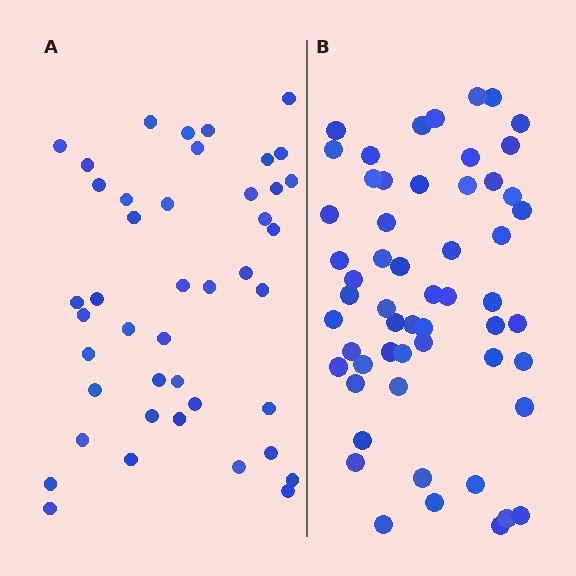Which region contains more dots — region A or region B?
Region B (the right region) has more dots.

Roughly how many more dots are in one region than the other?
Region B has approximately 15 more dots than region A.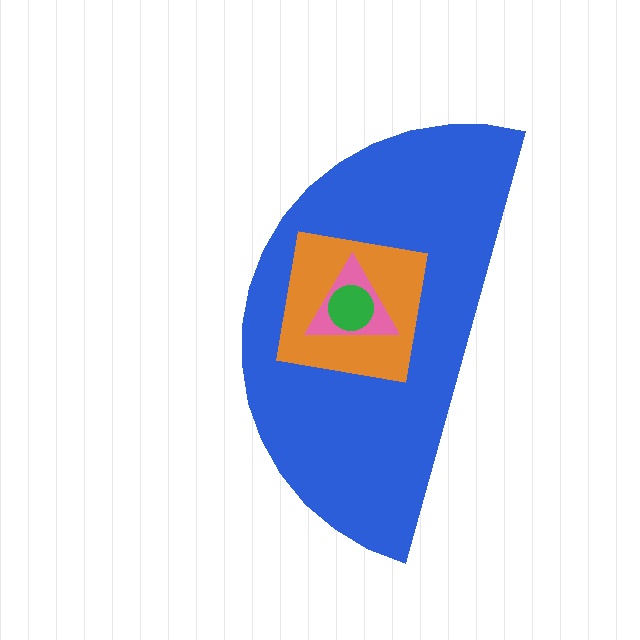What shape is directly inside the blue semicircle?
The orange square.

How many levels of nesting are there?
4.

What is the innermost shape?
The green circle.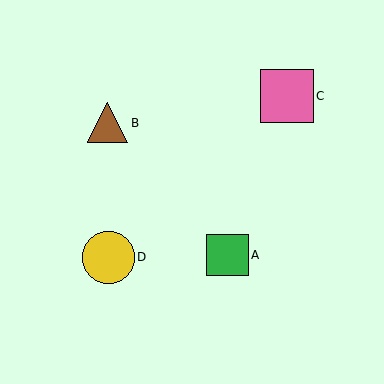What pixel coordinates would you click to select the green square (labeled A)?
Click at (227, 255) to select the green square A.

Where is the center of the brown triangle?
The center of the brown triangle is at (107, 123).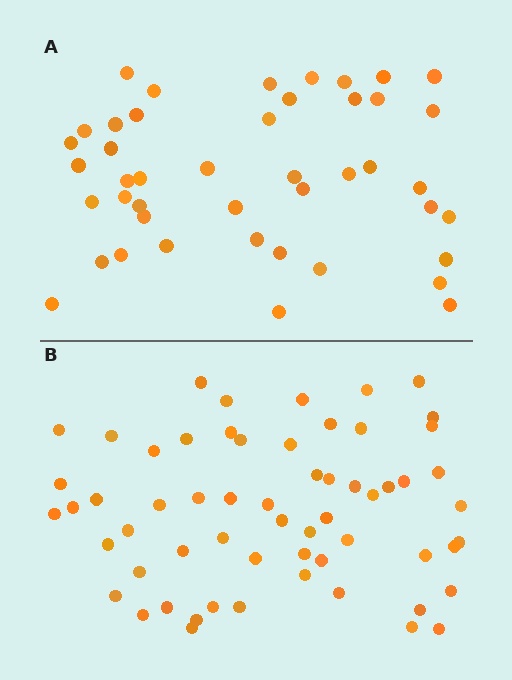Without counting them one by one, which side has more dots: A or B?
Region B (the bottom region) has more dots.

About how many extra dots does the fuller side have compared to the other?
Region B has approximately 15 more dots than region A.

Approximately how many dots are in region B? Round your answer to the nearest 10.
About 60 dots.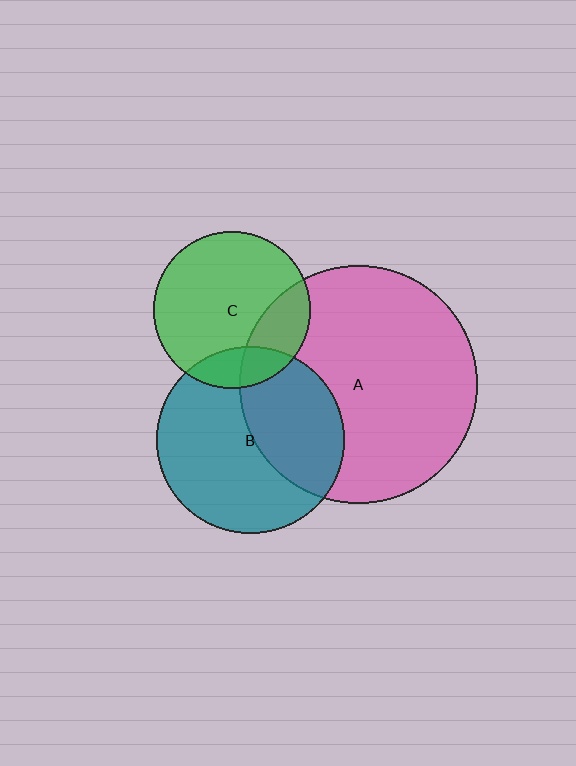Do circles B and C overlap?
Yes.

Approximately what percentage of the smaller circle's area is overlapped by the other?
Approximately 15%.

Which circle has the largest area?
Circle A (pink).